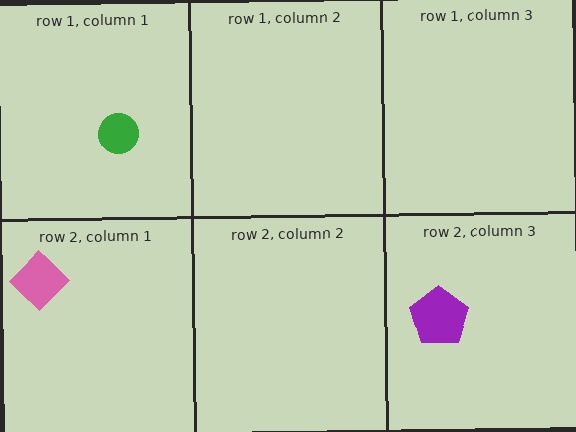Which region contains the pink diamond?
The row 2, column 1 region.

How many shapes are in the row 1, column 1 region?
1.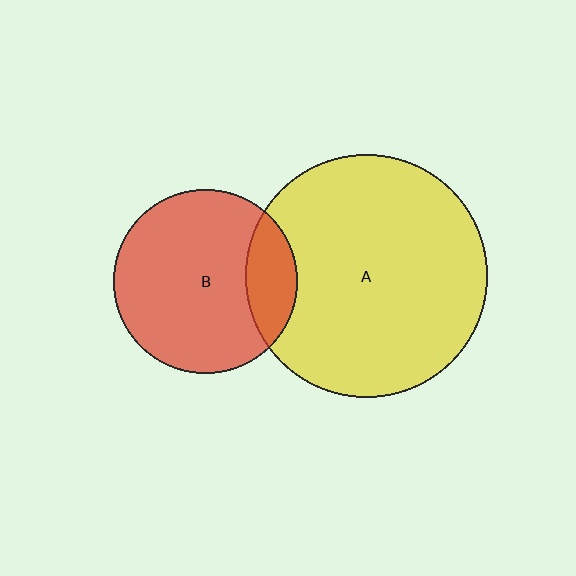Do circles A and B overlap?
Yes.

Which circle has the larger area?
Circle A (yellow).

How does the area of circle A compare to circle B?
Approximately 1.7 times.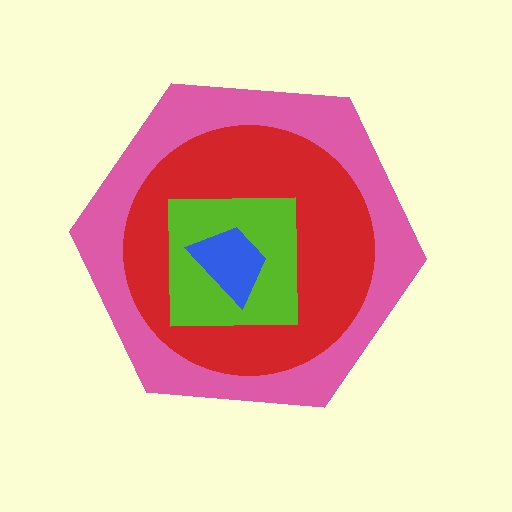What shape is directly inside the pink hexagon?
The red circle.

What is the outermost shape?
The pink hexagon.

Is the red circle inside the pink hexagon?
Yes.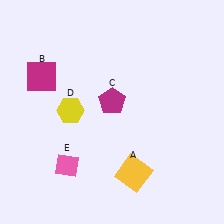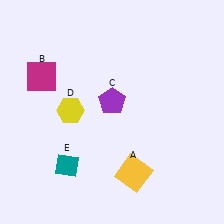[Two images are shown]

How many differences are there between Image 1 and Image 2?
There are 2 differences between the two images.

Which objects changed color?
C changed from magenta to purple. E changed from pink to teal.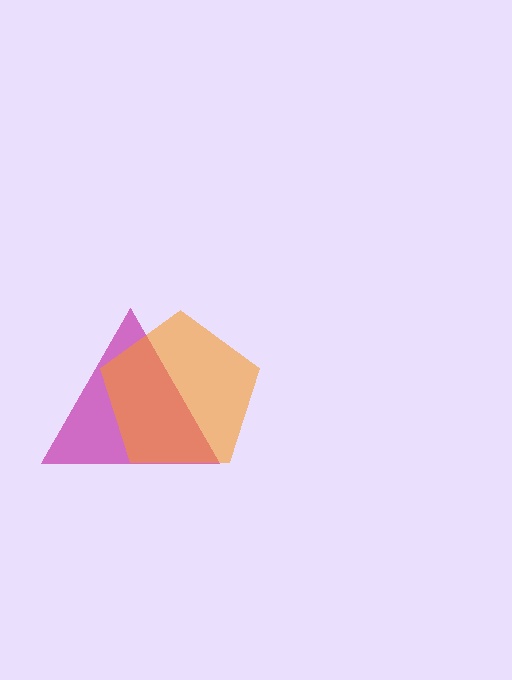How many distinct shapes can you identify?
There are 2 distinct shapes: a magenta triangle, an orange pentagon.